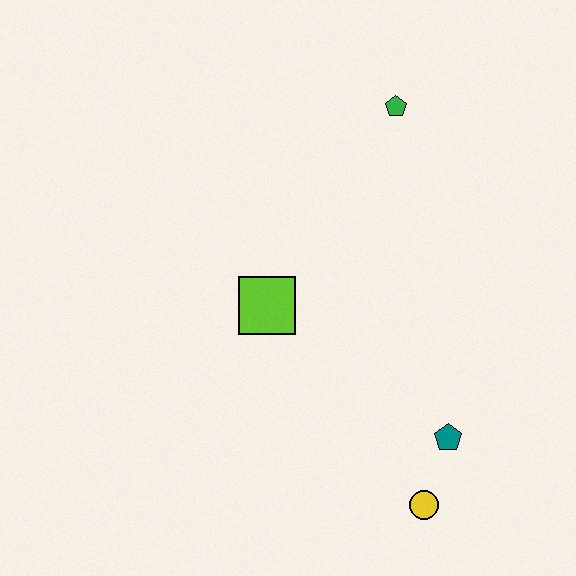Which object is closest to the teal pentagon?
The yellow circle is closest to the teal pentagon.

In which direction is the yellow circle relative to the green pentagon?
The yellow circle is below the green pentagon.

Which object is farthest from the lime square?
The yellow circle is farthest from the lime square.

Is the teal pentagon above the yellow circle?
Yes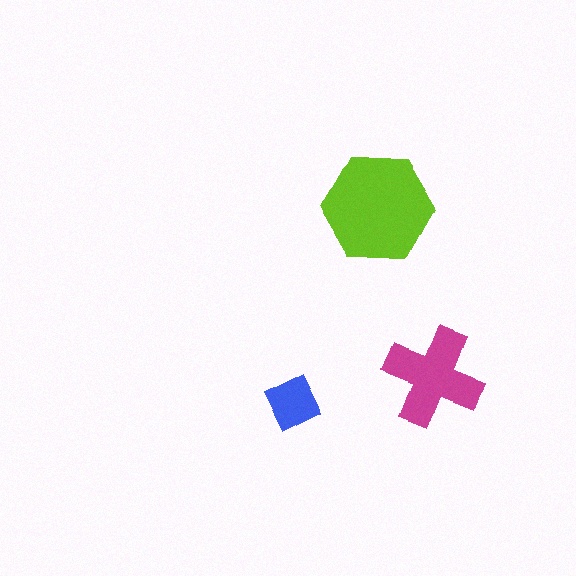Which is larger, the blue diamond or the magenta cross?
The magenta cross.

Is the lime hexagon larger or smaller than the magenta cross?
Larger.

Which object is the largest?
The lime hexagon.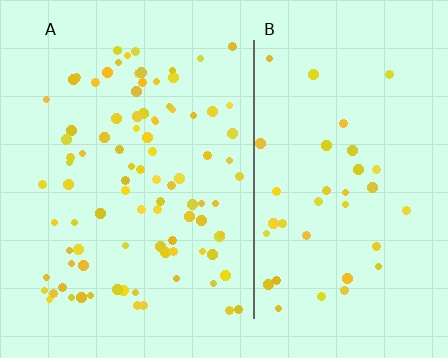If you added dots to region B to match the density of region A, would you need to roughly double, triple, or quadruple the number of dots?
Approximately double.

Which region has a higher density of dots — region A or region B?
A (the left).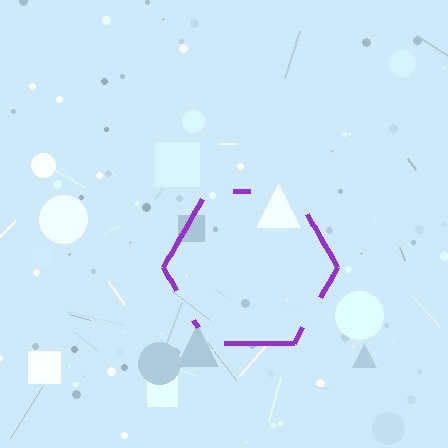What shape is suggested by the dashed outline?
The dashed outline suggests a hexagon.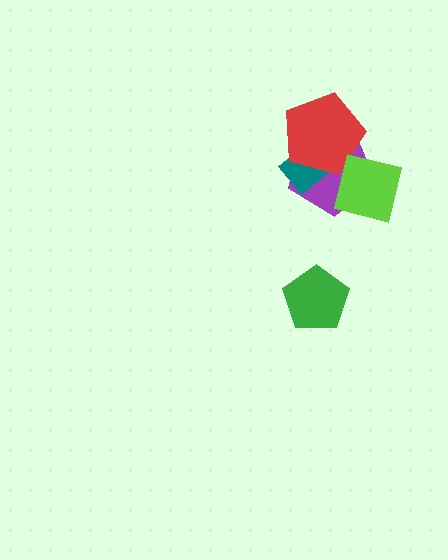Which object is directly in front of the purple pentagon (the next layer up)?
The teal diamond is directly in front of the purple pentagon.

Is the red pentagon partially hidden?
Yes, it is partially covered by another shape.